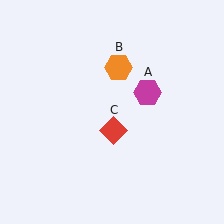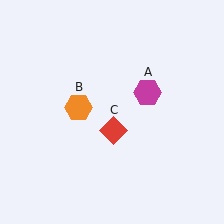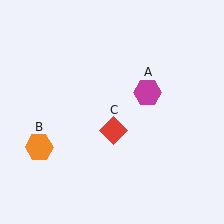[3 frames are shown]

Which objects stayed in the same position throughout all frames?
Magenta hexagon (object A) and red diamond (object C) remained stationary.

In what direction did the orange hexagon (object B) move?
The orange hexagon (object B) moved down and to the left.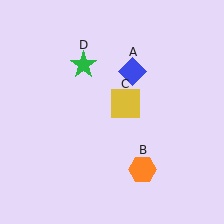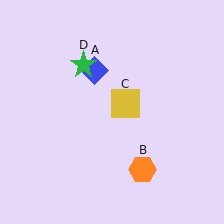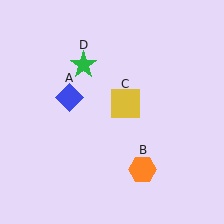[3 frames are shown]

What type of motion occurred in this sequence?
The blue diamond (object A) rotated counterclockwise around the center of the scene.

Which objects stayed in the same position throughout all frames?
Orange hexagon (object B) and yellow square (object C) and green star (object D) remained stationary.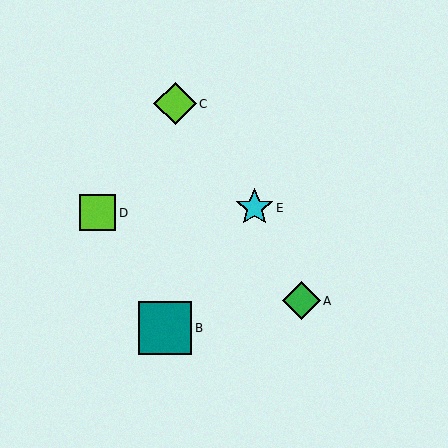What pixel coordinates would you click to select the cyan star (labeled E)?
Click at (254, 208) to select the cyan star E.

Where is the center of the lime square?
The center of the lime square is at (98, 213).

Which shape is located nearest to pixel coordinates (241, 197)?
The cyan star (labeled E) at (254, 208) is nearest to that location.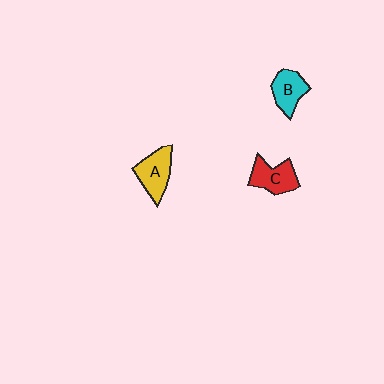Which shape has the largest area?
Shape A (yellow).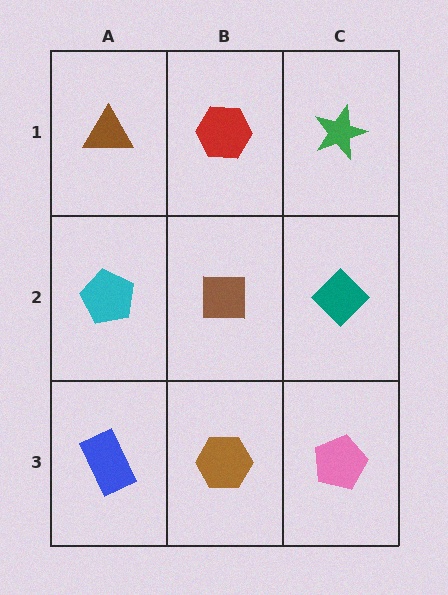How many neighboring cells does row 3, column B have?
3.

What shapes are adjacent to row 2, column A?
A brown triangle (row 1, column A), a blue rectangle (row 3, column A), a brown square (row 2, column B).